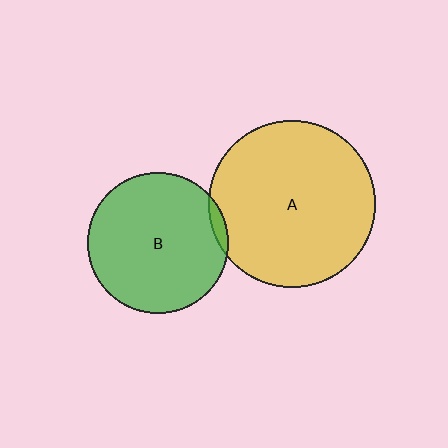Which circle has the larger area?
Circle A (yellow).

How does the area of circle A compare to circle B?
Approximately 1.4 times.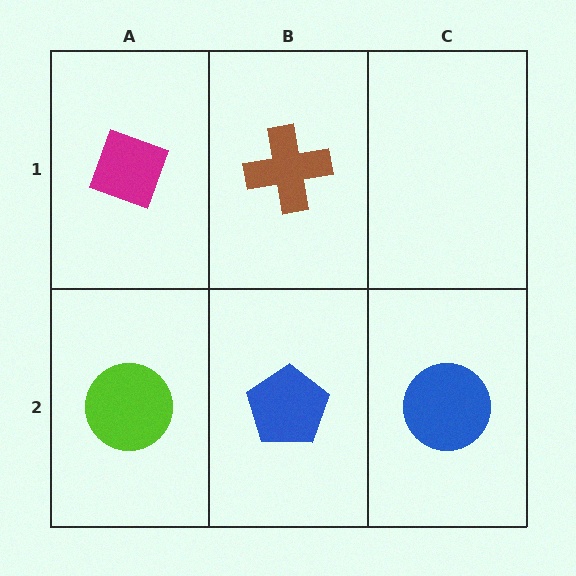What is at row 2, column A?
A lime circle.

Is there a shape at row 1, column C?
No, that cell is empty.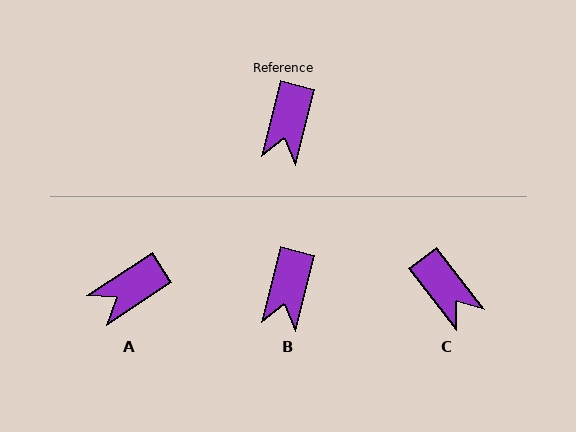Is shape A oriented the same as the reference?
No, it is off by about 43 degrees.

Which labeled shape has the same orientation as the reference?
B.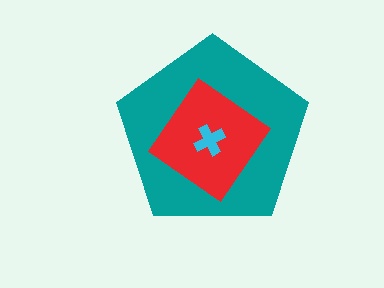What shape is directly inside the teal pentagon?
The red diamond.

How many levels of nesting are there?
3.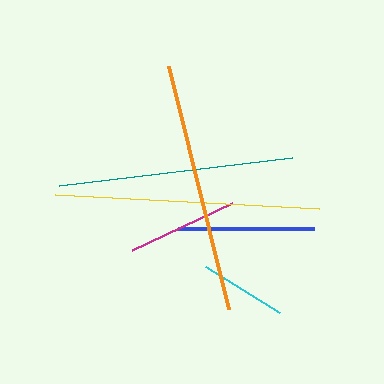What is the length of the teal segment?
The teal segment is approximately 234 pixels long.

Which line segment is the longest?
The yellow line is the longest at approximately 265 pixels.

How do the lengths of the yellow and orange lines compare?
The yellow and orange lines are approximately the same length.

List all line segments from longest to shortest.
From longest to shortest: yellow, orange, teal, blue, magenta, cyan.